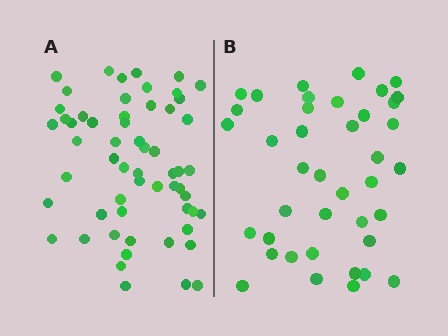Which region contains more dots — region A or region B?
Region A (the left region) has more dots.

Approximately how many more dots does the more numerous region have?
Region A has approximately 20 more dots than region B.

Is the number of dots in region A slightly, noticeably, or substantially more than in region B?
Region A has substantially more. The ratio is roughly 1.4 to 1.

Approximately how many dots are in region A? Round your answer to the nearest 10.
About 60 dots. (The exact count is 58, which rounds to 60.)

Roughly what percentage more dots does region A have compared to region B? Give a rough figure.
About 45% more.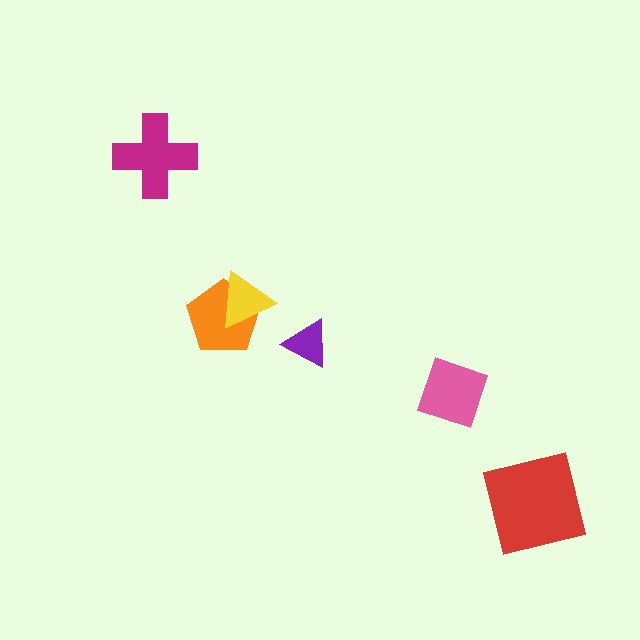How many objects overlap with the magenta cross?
0 objects overlap with the magenta cross.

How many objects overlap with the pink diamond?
0 objects overlap with the pink diamond.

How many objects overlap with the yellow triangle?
1 object overlaps with the yellow triangle.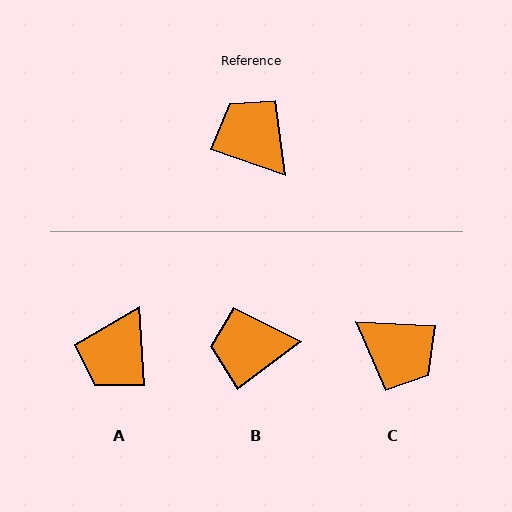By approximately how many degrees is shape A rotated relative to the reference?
Approximately 112 degrees counter-clockwise.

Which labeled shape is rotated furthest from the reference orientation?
C, about 165 degrees away.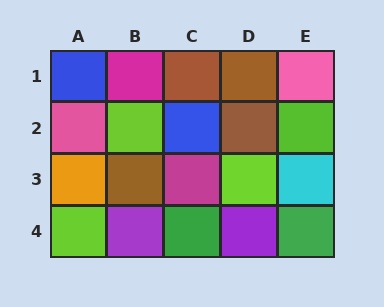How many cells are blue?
2 cells are blue.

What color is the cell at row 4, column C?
Green.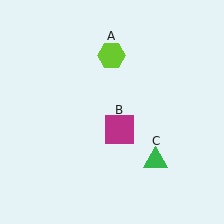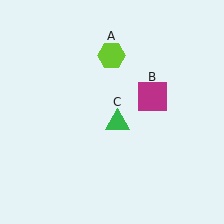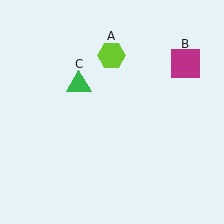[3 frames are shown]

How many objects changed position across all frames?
2 objects changed position: magenta square (object B), green triangle (object C).